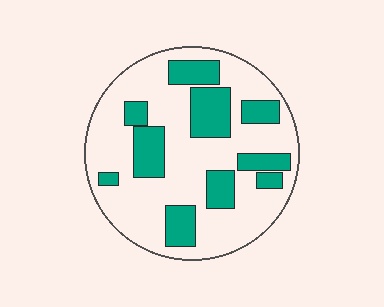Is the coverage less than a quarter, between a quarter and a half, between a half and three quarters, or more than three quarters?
Between a quarter and a half.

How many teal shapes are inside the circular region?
10.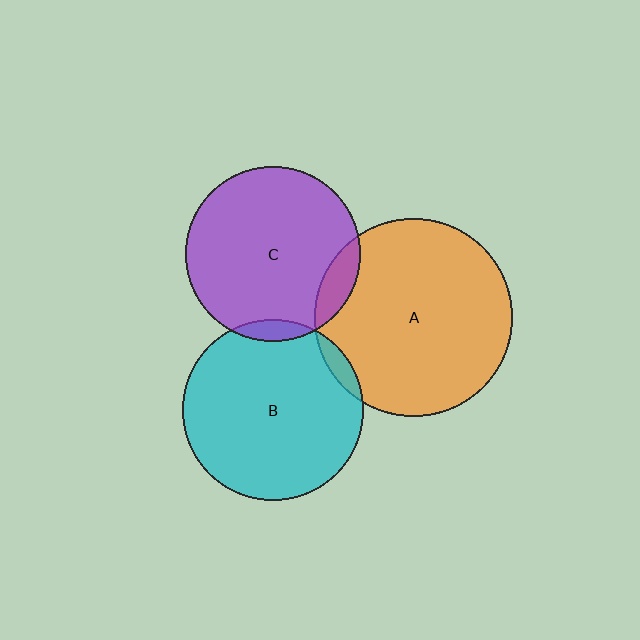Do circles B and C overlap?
Yes.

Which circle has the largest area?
Circle A (orange).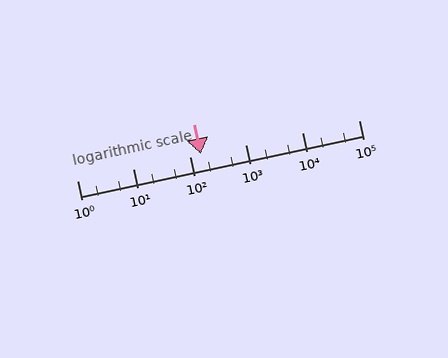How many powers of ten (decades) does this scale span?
The scale spans 5 decades, from 1 to 100000.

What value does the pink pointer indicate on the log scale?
The pointer indicates approximately 160.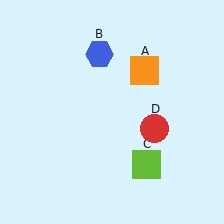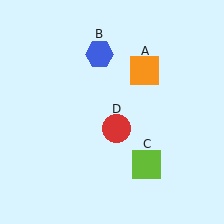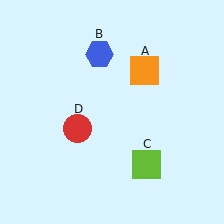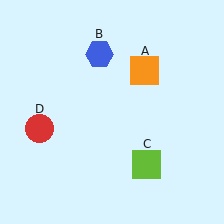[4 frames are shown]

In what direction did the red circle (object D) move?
The red circle (object D) moved left.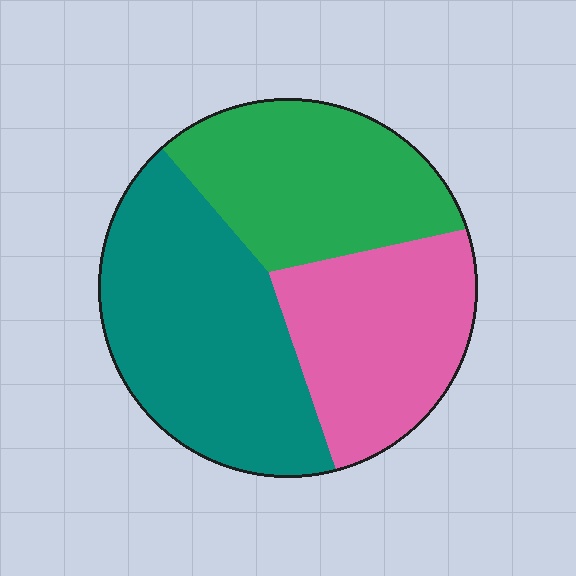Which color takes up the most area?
Teal, at roughly 40%.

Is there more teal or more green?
Teal.